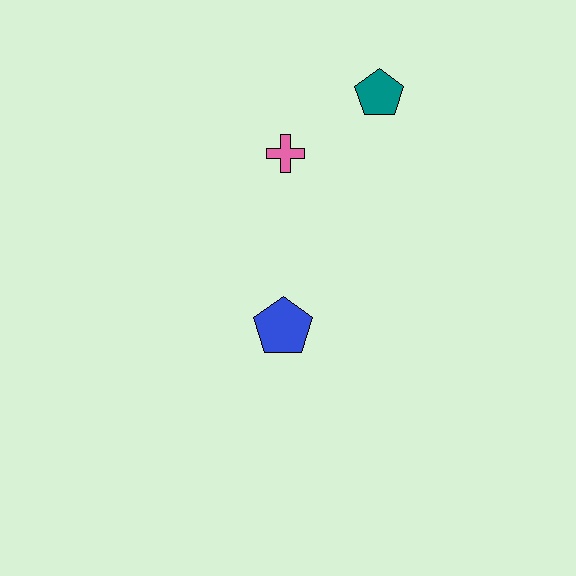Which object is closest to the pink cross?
The teal pentagon is closest to the pink cross.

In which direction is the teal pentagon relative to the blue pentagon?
The teal pentagon is above the blue pentagon.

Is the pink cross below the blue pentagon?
No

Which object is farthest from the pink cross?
The blue pentagon is farthest from the pink cross.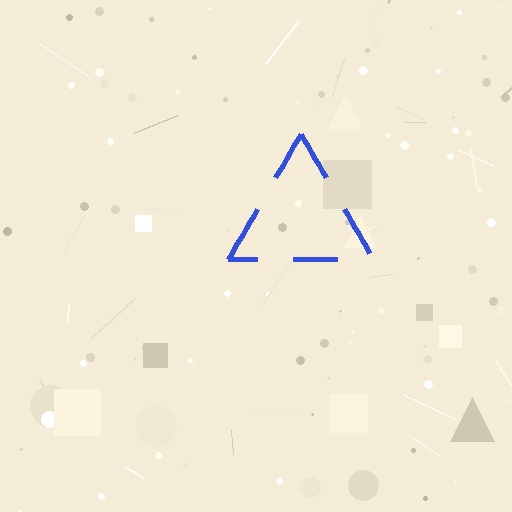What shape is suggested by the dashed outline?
The dashed outline suggests a triangle.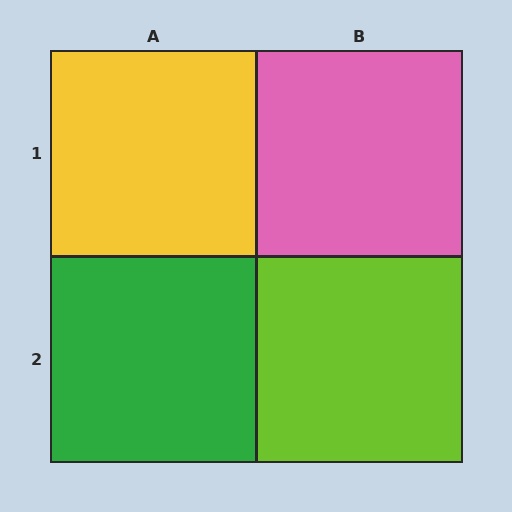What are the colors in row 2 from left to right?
Green, lime.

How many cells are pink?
1 cell is pink.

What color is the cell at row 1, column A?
Yellow.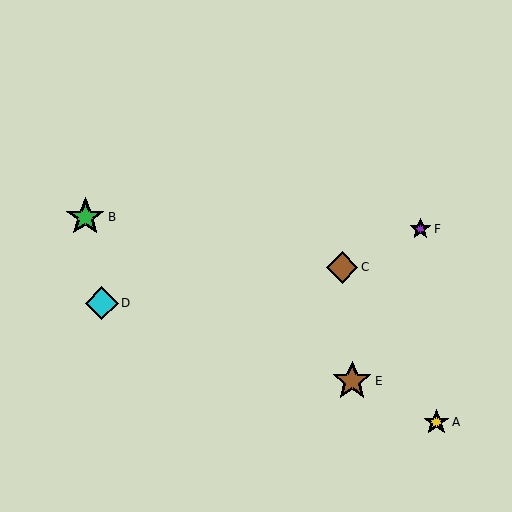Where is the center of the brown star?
The center of the brown star is at (352, 381).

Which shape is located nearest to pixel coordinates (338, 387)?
The brown star (labeled E) at (352, 381) is nearest to that location.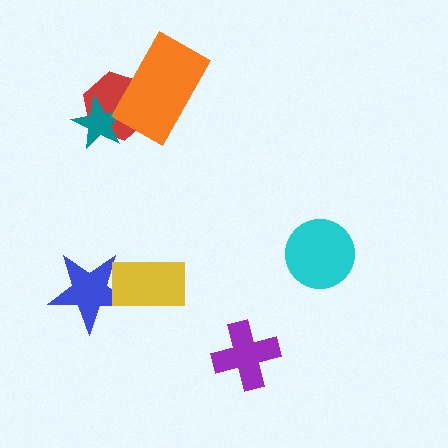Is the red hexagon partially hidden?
Yes, it is partially covered by another shape.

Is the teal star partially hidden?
No, no other shape covers it.